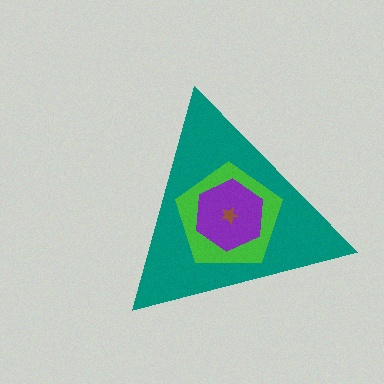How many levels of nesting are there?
4.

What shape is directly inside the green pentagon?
The purple hexagon.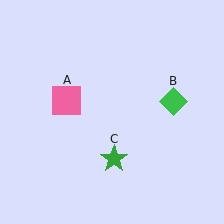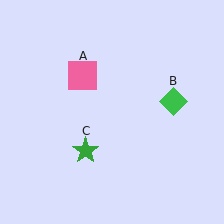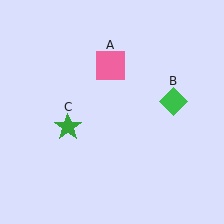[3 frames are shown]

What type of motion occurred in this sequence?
The pink square (object A), green star (object C) rotated clockwise around the center of the scene.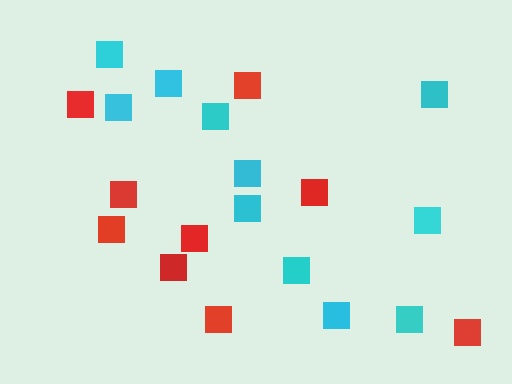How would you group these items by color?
There are 2 groups: one group of red squares (9) and one group of cyan squares (11).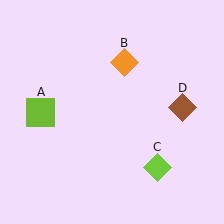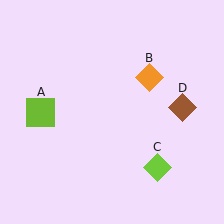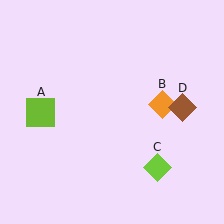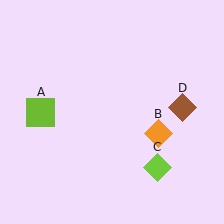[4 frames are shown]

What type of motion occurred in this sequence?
The orange diamond (object B) rotated clockwise around the center of the scene.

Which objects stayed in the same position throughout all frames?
Lime square (object A) and lime diamond (object C) and brown diamond (object D) remained stationary.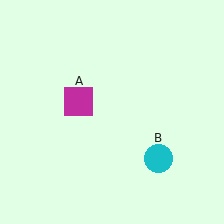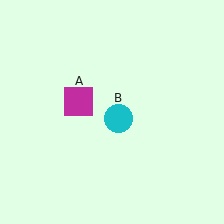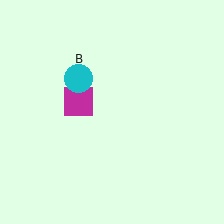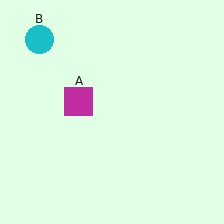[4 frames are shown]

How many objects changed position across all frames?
1 object changed position: cyan circle (object B).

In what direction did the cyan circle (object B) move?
The cyan circle (object B) moved up and to the left.